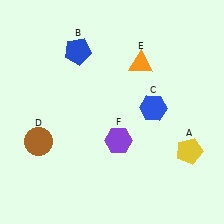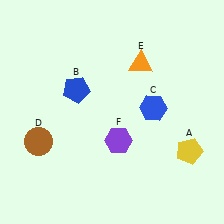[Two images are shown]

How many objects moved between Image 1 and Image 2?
1 object moved between the two images.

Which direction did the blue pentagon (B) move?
The blue pentagon (B) moved down.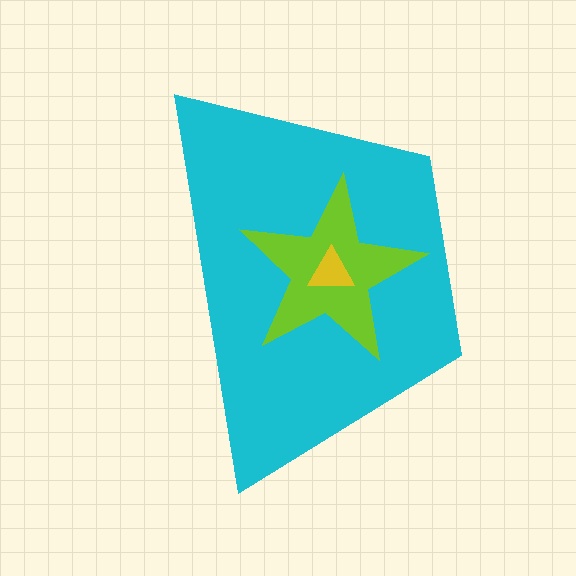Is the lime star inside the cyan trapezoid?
Yes.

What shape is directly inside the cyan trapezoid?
The lime star.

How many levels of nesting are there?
3.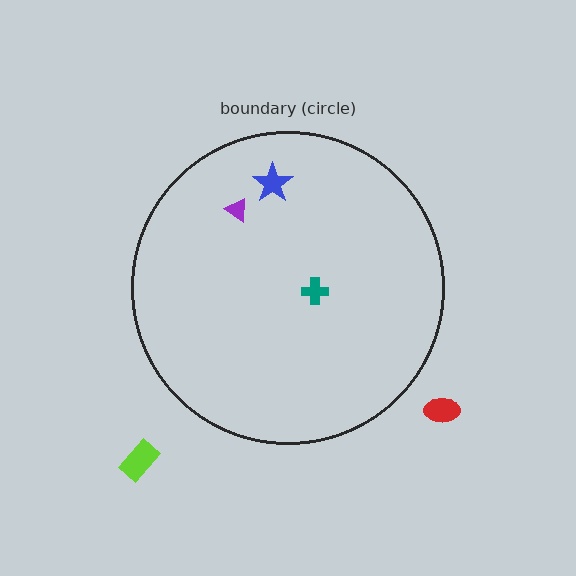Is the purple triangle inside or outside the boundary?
Inside.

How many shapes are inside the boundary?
3 inside, 2 outside.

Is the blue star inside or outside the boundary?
Inside.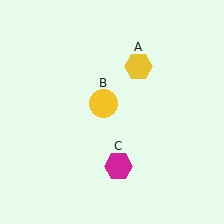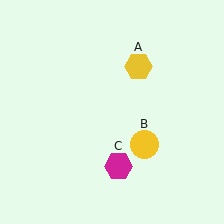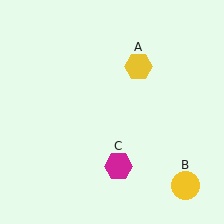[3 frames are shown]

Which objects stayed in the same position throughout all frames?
Yellow hexagon (object A) and magenta hexagon (object C) remained stationary.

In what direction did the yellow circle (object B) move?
The yellow circle (object B) moved down and to the right.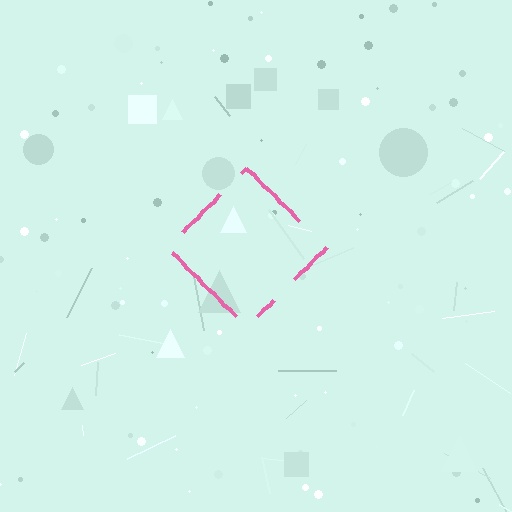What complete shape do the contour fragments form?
The contour fragments form a diamond.